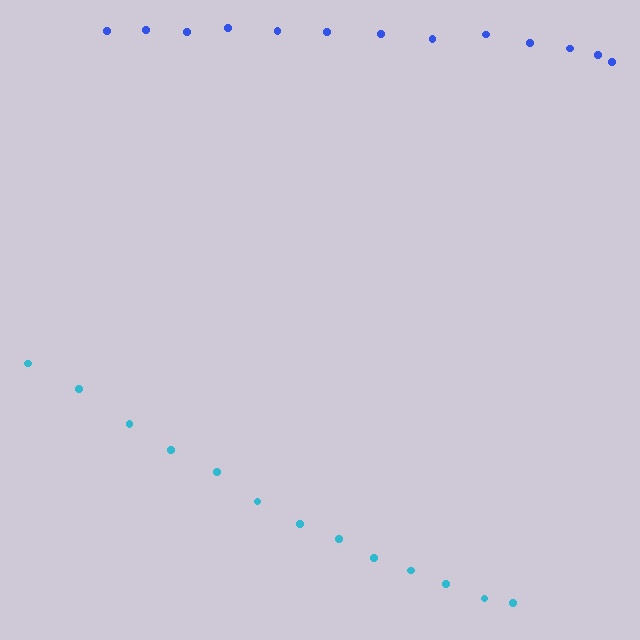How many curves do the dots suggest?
There are 2 distinct paths.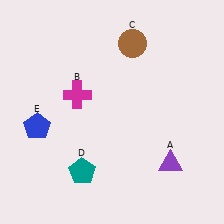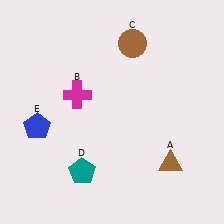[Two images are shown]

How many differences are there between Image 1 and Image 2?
There is 1 difference between the two images.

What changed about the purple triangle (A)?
In Image 1, A is purple. In Image 2, it changed to brown.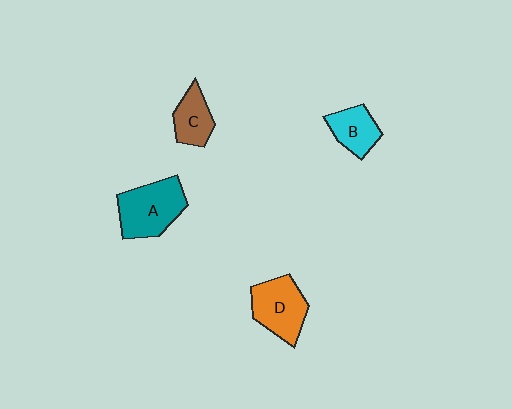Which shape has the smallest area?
Shape C (brown).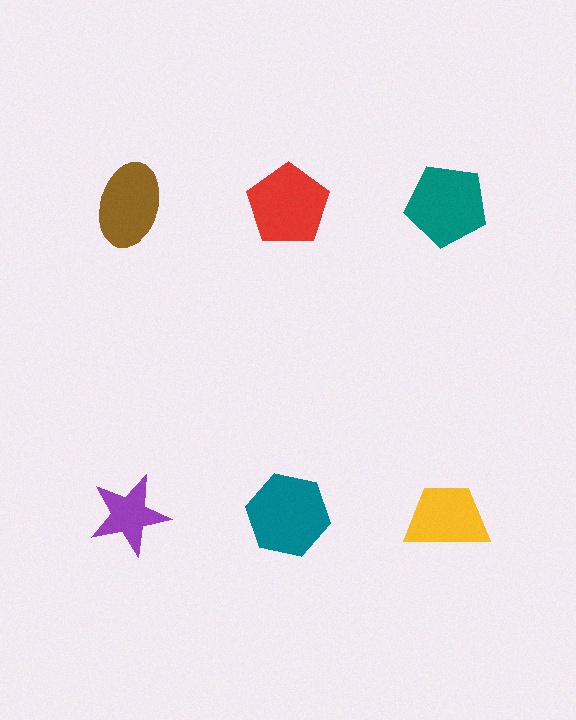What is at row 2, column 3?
A yellow trapezoid.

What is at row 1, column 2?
A red pentagon.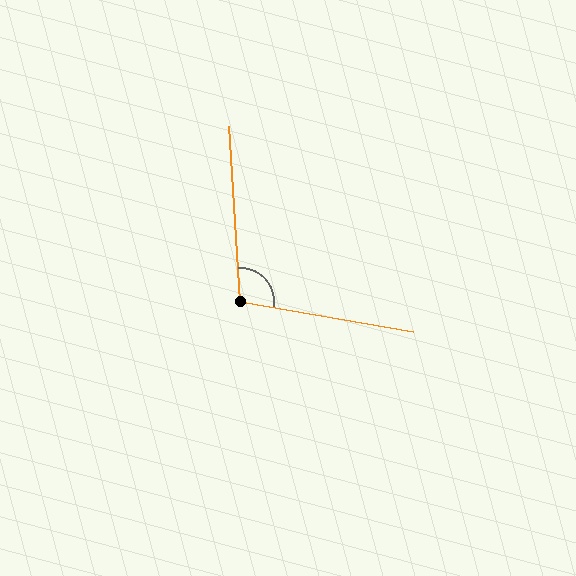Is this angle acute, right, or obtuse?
It is obtuse.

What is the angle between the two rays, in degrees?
Approximately 104 degrees.